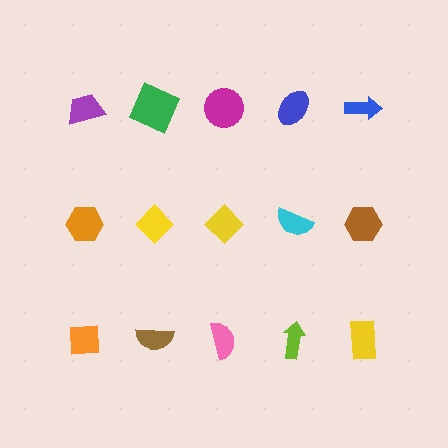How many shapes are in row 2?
5 shapes.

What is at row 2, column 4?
A cyan semicircle.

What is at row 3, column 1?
An orange square.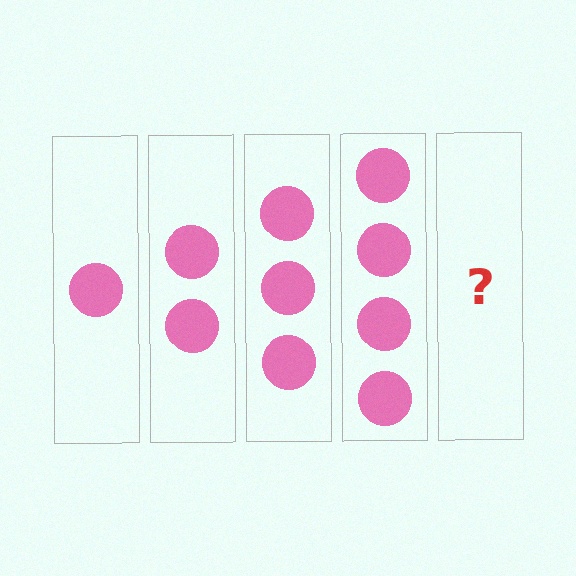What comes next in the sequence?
The next element should be 5 circles.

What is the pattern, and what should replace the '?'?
The pattern is that each step adds one more circle. The '?' should be 5 circles.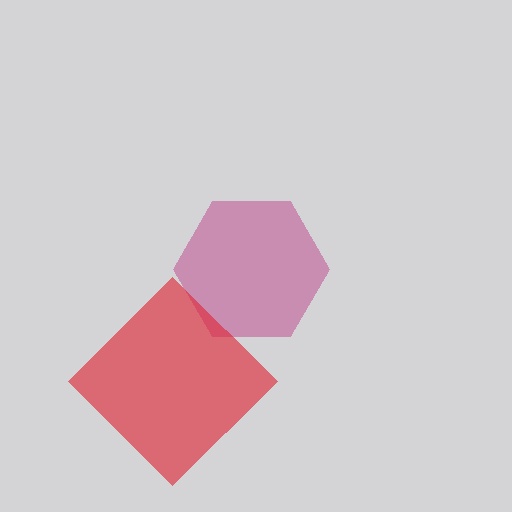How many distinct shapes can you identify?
There are 2 distinct shapes: a magenta hexagon, a red diamond.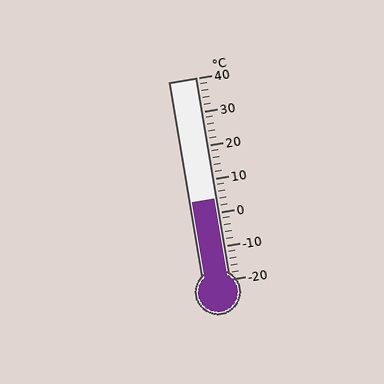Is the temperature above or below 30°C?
The temperature is below 30°C.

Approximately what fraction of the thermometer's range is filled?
The thermometer is filled to approximately 40% of its range.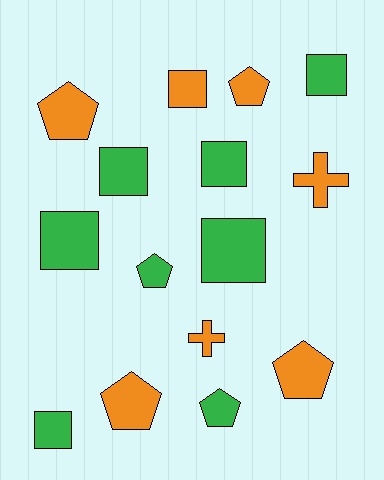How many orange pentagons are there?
There are 4 orange pentagons.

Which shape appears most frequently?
Square, with 7 objects.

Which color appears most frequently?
Green, with 8 objects.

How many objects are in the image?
There are 15 objects.